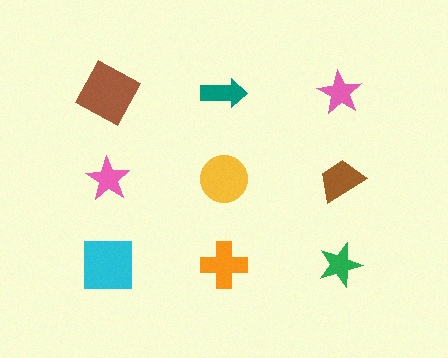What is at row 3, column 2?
An orange cross.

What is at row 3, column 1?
A cyan square.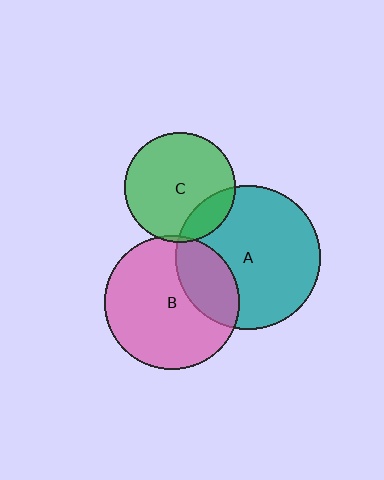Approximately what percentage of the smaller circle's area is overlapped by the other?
Approximately 25%.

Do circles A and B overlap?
Yes.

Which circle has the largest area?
Circle A (teal).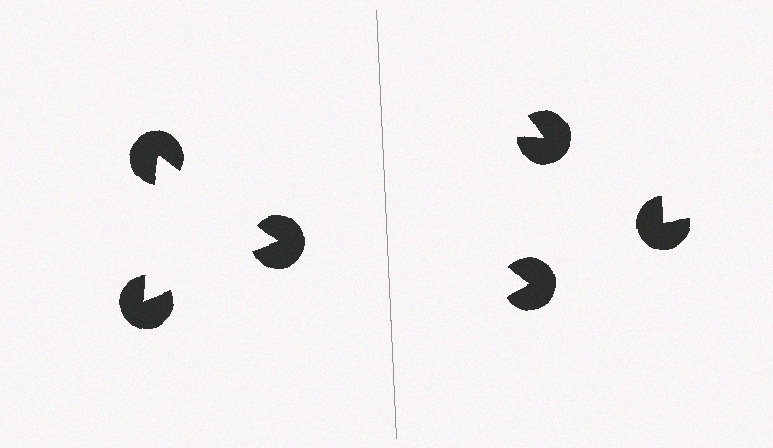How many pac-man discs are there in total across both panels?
6 — 3 on each side.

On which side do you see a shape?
An illusory triangle appears on the left side. On the right side the wedge cuts are rotated, so no coherent shape forms.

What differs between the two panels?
The pac-man discs are positioned identically on both sides; only the wedge orientations differ. On the left they align to a triangle; on the right they are misaligned.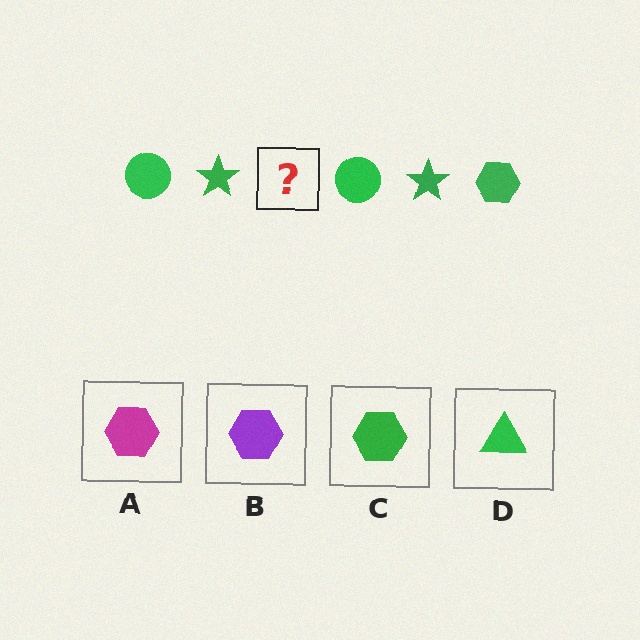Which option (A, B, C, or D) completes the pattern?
C.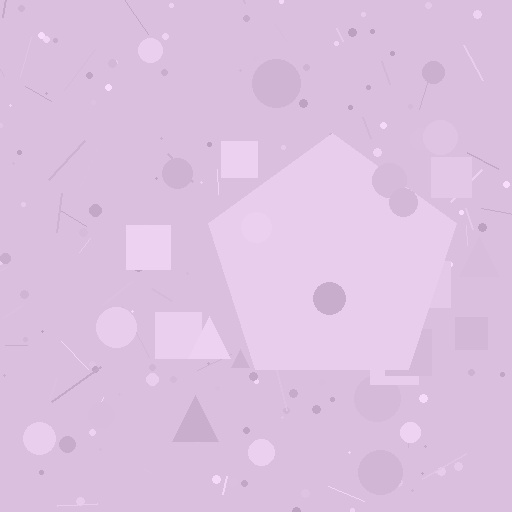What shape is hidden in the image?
A pentagon is hidden in the image.